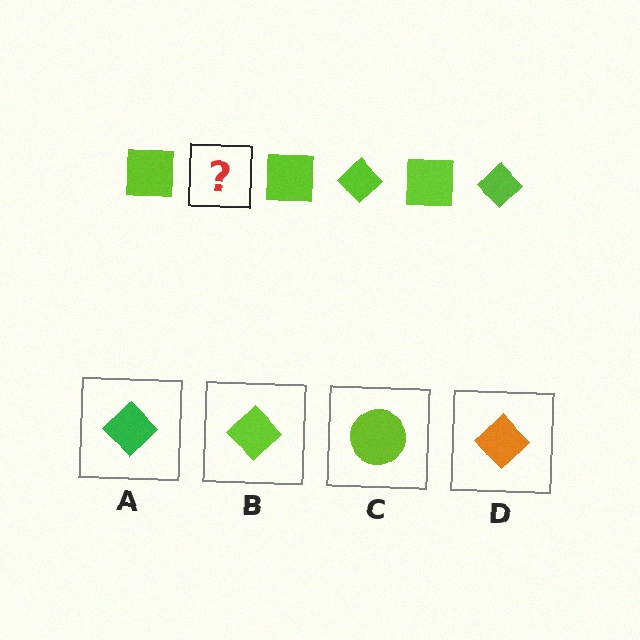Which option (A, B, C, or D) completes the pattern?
B.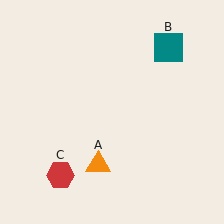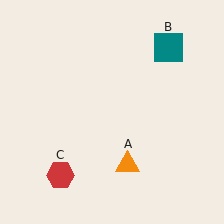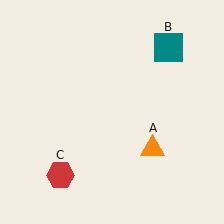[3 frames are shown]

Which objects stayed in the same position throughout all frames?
Teal square (object B) and red hexagon (object C) remained stationary.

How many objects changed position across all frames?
1 object changed position: orange triangle (object A).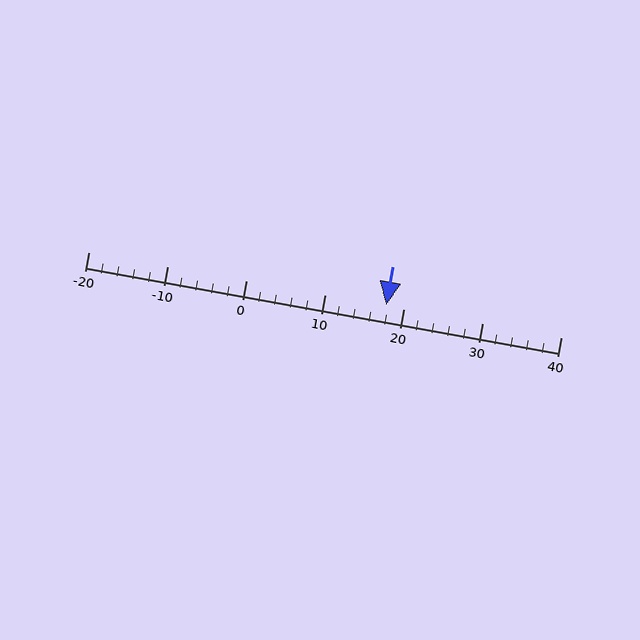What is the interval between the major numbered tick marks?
The major tick marks are spaced 10 units apart.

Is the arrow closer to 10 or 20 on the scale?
The arrow is closer to 20.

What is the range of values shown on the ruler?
The ruler shows values from -20 to 40.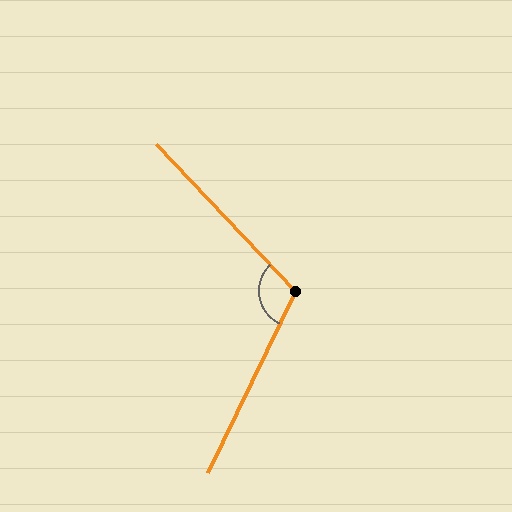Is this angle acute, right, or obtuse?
It is obtuse.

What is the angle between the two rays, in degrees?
Approximately 111 degrees.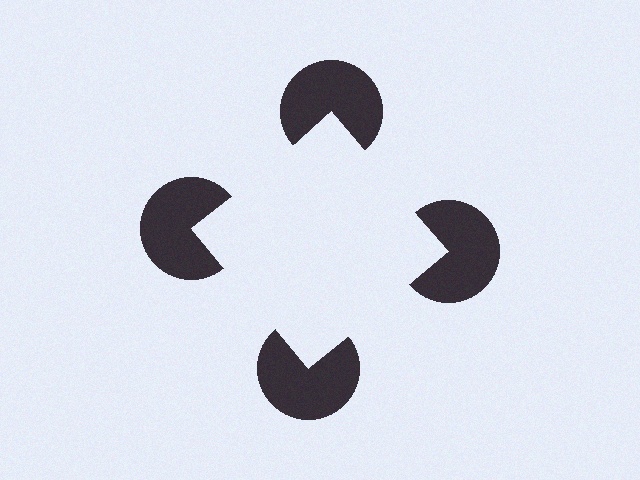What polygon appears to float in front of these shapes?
An illusory square — its edges are inferred from the aligned wedge cuts in the pac-man discs, not physically drawn.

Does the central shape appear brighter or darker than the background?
It typically appears slightly brighter than the background, even though no actual brightness change is drawn.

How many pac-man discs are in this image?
There are 4 — one at each vertex of the illusory square.